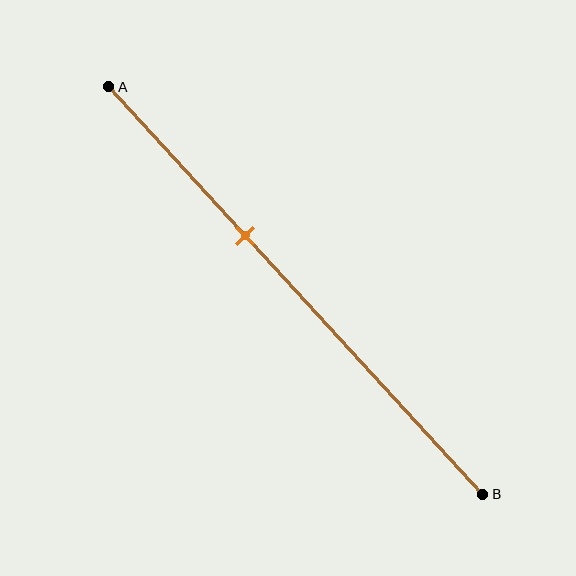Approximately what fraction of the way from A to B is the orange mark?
The orange mark is approximately 35% of the way from A to B.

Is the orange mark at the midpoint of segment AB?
No, the mark is at about 35% from A, not at the 50% midpoint.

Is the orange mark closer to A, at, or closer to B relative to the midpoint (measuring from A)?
The orange mark is closer to point A than the midpoint of segment AB.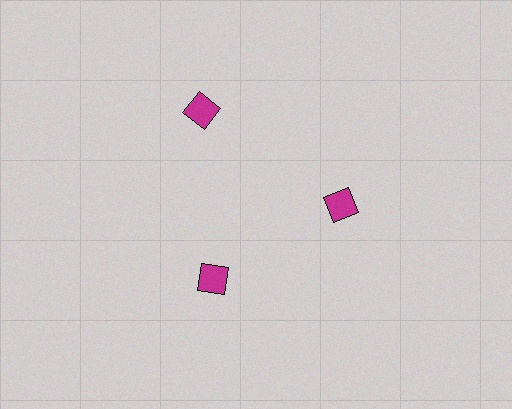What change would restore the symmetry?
The symmetry would be restored by moving it inward, back onto the ring so that all 3 squares sit at equal angles and equal distance from the center.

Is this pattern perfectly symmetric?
No. The 3 magenta squares are arranged in a ring, but one element near the 11 o'clock position is pushed outward from the center, breaking the 3-fold rotational symmetry.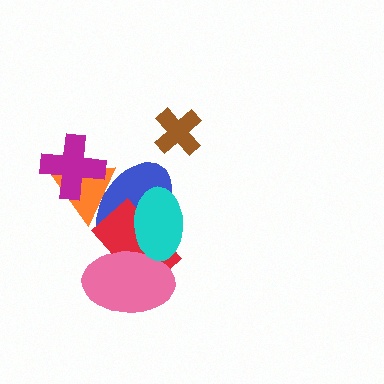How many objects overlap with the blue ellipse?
4 objects overlap with the blue ellipse.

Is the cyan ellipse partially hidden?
No, no other shape covers it.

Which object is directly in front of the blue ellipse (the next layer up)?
The red rectangle is directly in front of the blue ellipse.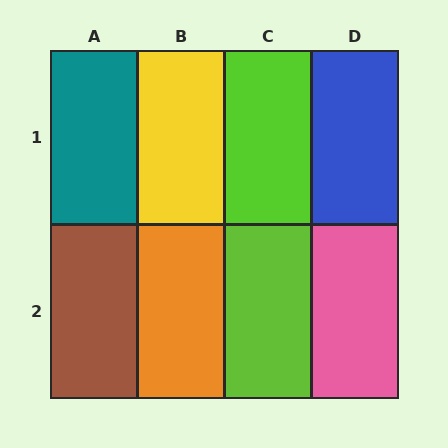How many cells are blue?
1 cell is blue.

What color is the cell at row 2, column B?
Orange.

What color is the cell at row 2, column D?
Pink.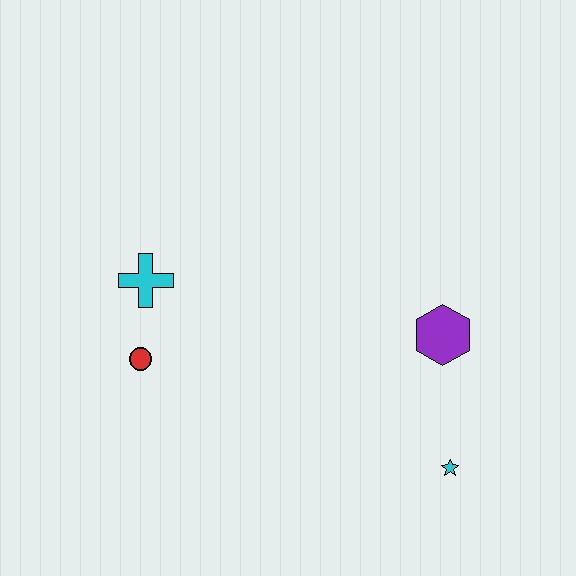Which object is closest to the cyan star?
The purple hexagon is closest to the cyan star.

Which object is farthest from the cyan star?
The cyan cross is farthest from the cyan star.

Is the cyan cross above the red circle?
Yes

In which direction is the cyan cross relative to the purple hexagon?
The cyan cross is to the left of the purple hexagon.